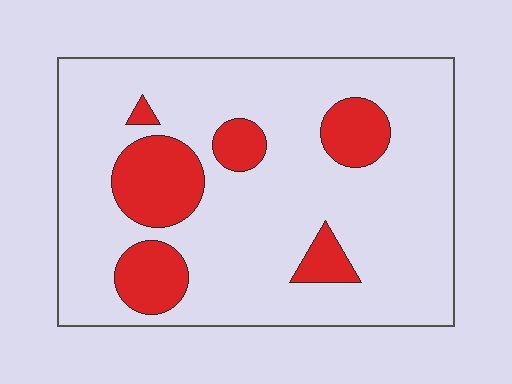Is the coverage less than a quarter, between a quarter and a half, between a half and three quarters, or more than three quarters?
Less than a quarter.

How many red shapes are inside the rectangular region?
6.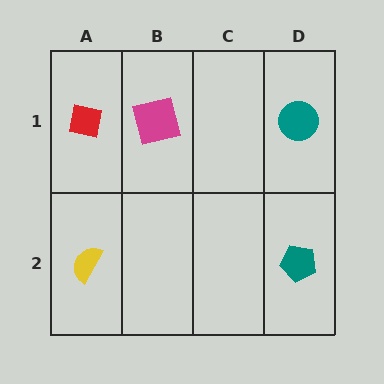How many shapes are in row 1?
3 shapes.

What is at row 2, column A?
A yellow semicircle.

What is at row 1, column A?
A red square.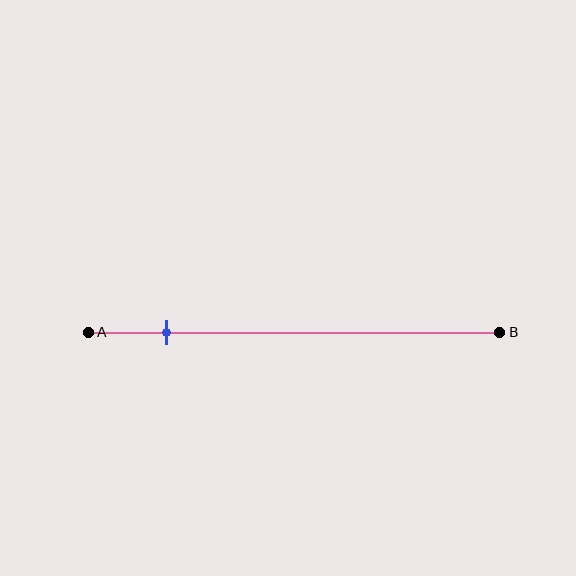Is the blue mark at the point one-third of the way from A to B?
No, the mark is at about 20% from A, not at the 33% one-third point.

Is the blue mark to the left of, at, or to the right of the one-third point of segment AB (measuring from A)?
The blue mark is to the left of the one-third point of segment AB.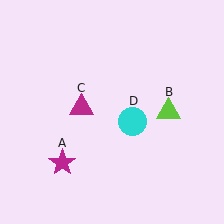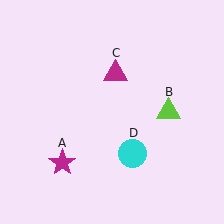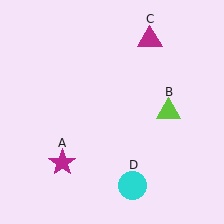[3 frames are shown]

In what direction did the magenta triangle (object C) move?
The magenta triangle (object C) moved up and to the right.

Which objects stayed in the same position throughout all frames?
Magenta star (object A) and lime triangle (object B) remained stationary.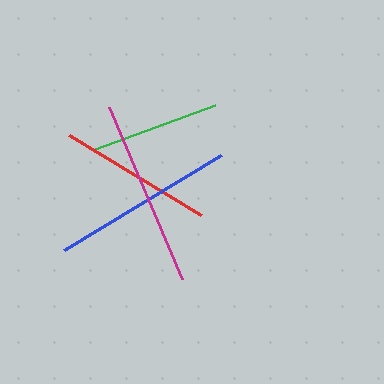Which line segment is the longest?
The magenta line is the longest at approximately 187 pixels.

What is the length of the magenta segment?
The magenta segment is approximately 187 pixels long.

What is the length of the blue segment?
The blue segment is approximately 183 pixels long.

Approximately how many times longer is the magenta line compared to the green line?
The magenta line is approximately 1.5 times the length of the green line.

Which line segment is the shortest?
The green line is the shortest at approximately 128 pixels.